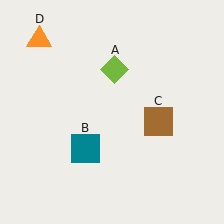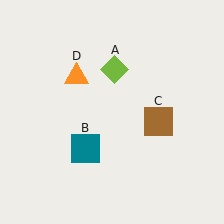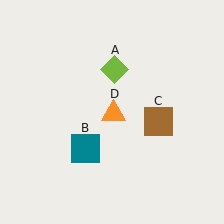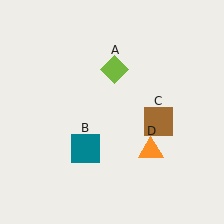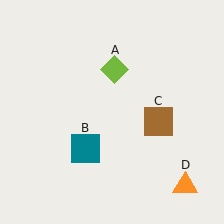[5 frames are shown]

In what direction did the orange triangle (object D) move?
The orange triangle (object D) moved down and to the right.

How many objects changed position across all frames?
1 object changed position: orange triangle (object D).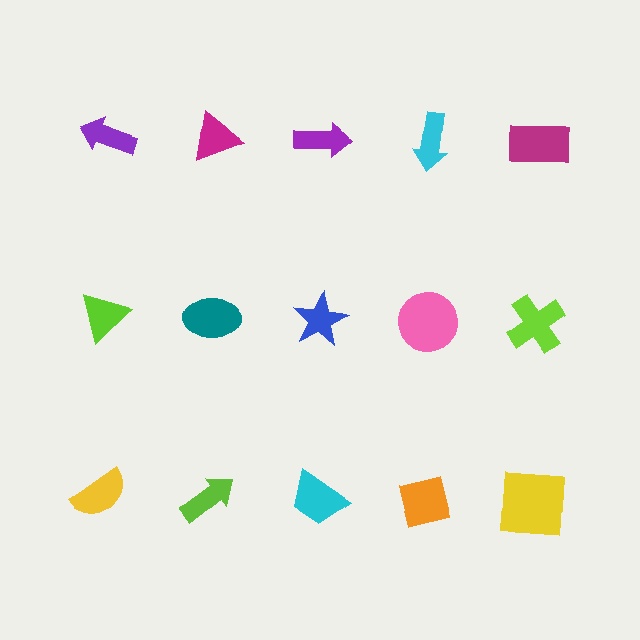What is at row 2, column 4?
A pink circle.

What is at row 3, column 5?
A yellow square.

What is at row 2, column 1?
A lime triangle.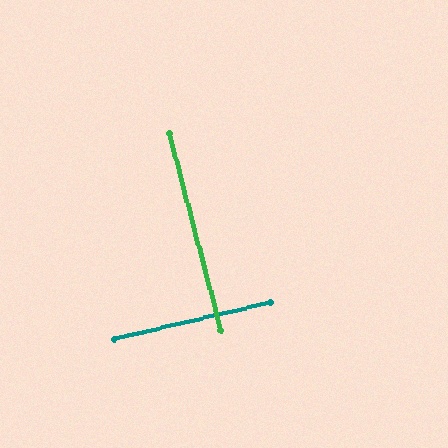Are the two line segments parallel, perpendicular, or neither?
Perpendicular — they meet at approximately 88°.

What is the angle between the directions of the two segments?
Approximately 88 degrees.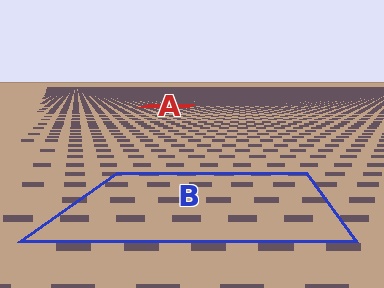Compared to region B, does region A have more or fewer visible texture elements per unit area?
Region A has more texture elements per unit area — they are packed more densely because it is farther away.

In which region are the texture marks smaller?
The texture marks are smaller in region A, because it is farther away.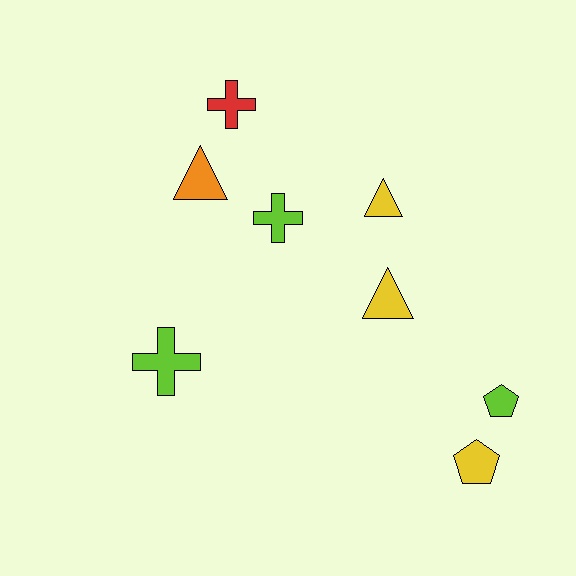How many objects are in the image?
There are 8 objects.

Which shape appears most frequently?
Triangle, with 3 objects.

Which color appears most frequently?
Yellow, with 3 objects.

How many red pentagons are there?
There are no red pentagons.